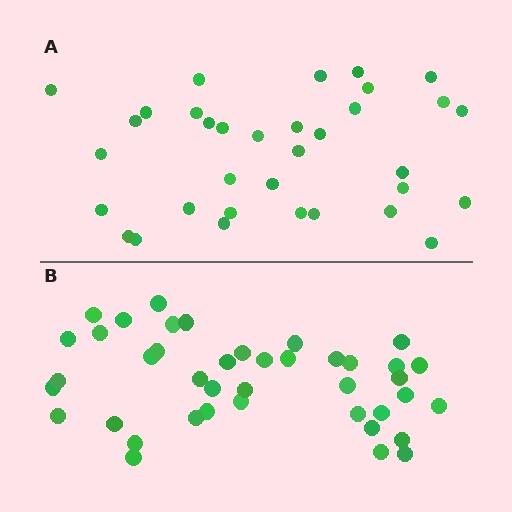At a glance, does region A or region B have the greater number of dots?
Region B (the bottom region) has more dots.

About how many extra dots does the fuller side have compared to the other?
Region B has roughly 8 or so more dots than region A.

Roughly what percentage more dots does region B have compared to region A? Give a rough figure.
About 20% more.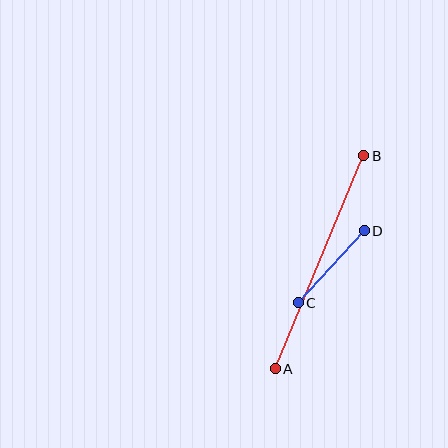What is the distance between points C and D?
The distance is approximately 98 pixels.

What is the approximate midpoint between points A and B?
The midpoint is at approximately (319, 262) pixels.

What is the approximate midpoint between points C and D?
The midpoint is at approximately (331, 267) pixels.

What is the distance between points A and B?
The distance is approximately 230 pixels.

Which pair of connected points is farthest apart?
Points A and B are farthest apart.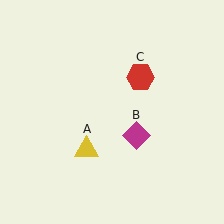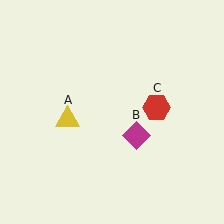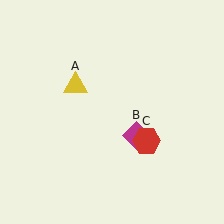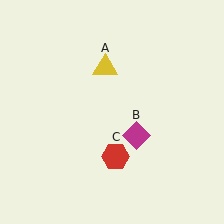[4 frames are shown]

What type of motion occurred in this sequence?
The yellow triangle (object A), red hexagon (object C) rotated clockwise around the center of the scene.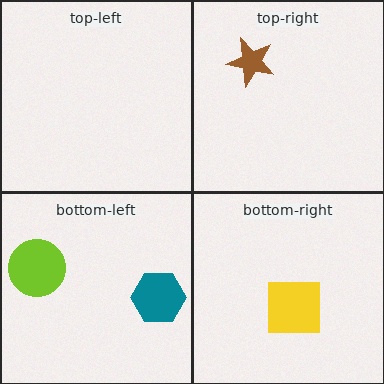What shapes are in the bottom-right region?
The yellow square.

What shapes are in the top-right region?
The brown star.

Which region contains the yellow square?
The bottom-right region.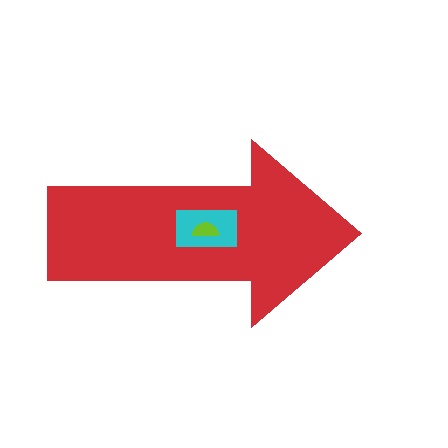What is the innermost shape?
The lime semicircle.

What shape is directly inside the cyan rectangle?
The lime semicircle.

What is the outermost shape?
The red arrow.